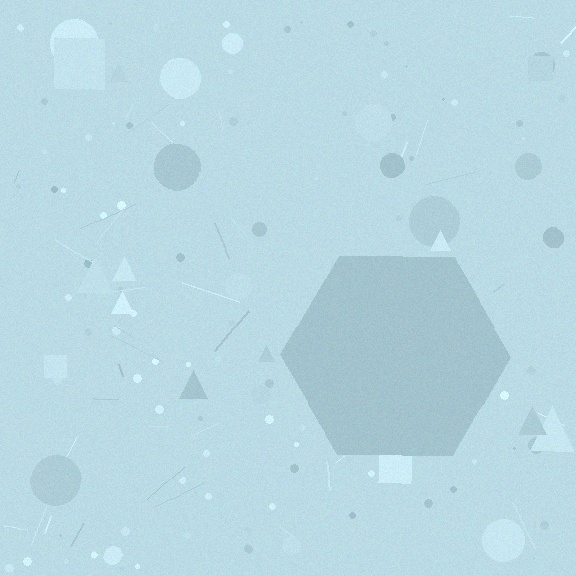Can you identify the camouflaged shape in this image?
The camouflaged shape is a hexagon.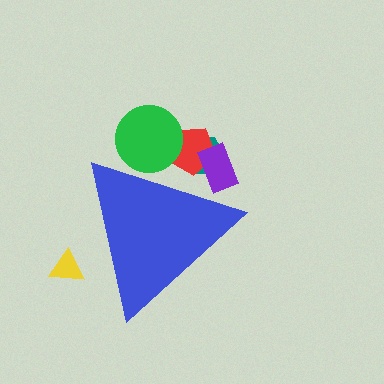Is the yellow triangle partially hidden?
Yes, the yellow triangle is partially hidden behind the blue triangle.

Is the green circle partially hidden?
Yes, the green circle is partially hidden behind the blue triangle.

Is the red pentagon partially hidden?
Yes, the red pentagon is partially hidden behind the blue triangle.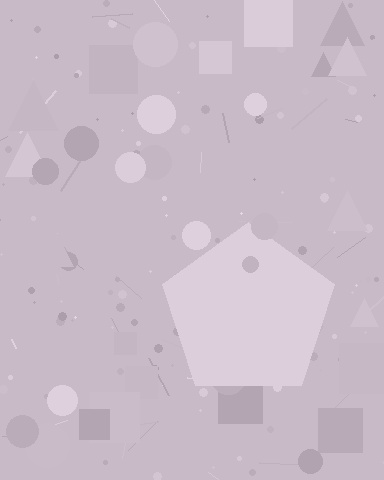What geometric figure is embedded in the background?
A pentagon is embedded in the background.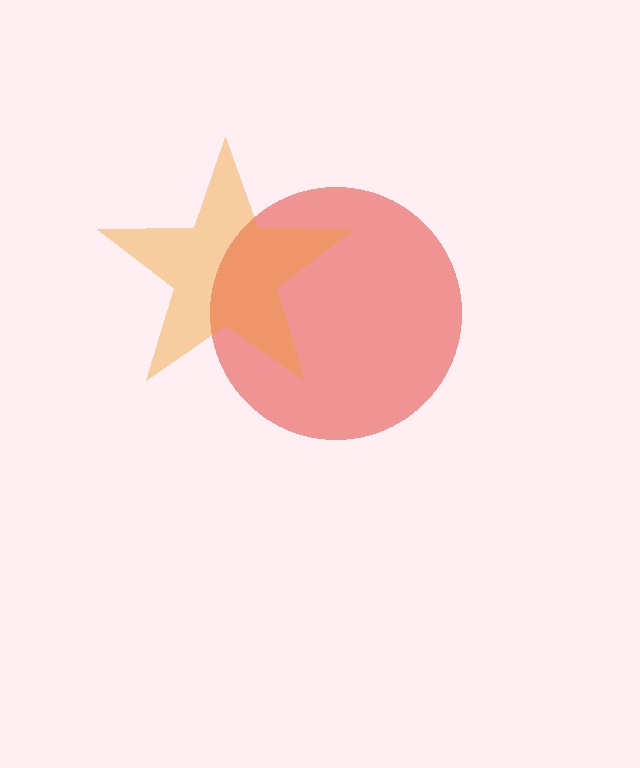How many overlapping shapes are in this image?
There are 2 overlapping shapes in the image.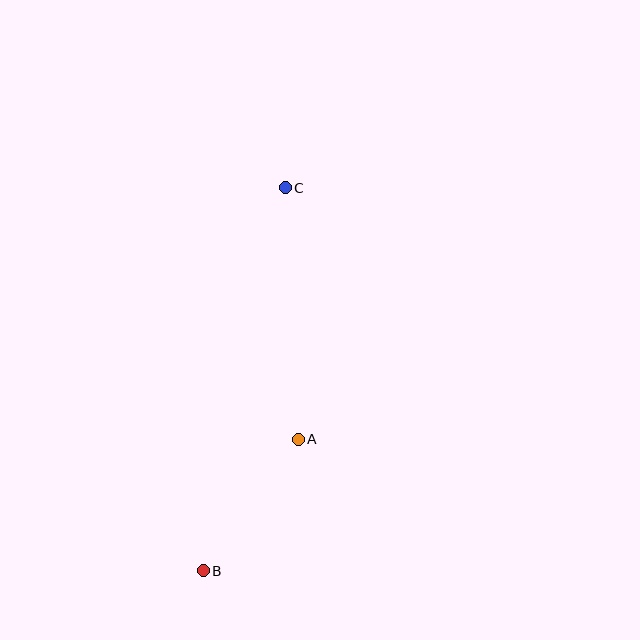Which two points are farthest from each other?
Points B and C are farthest from each other.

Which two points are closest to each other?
Points A and B are closest to each other.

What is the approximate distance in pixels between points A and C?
The distance between A and C is approximately 252 pixels.